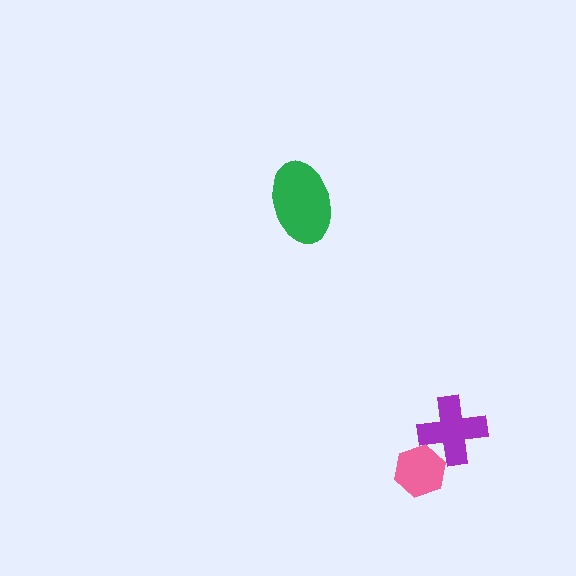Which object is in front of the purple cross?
The pink hexagon is in front of the purple cross.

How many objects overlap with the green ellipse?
0 objects overlap with the green ellipse.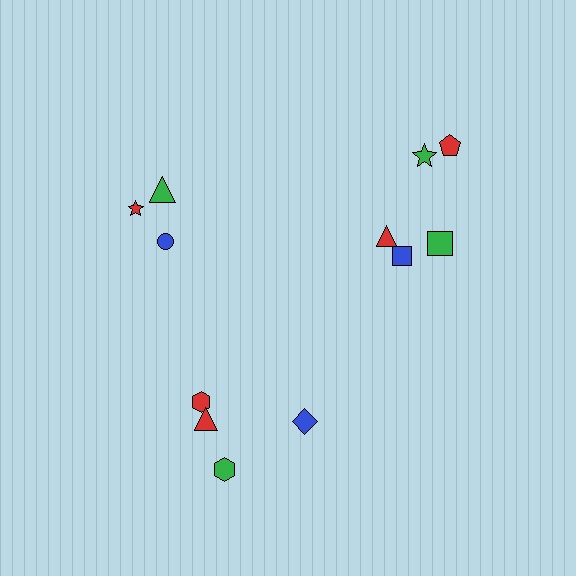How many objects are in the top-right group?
There are 5 objects.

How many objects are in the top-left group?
There are 3 objects.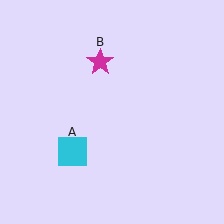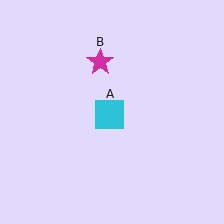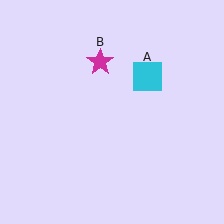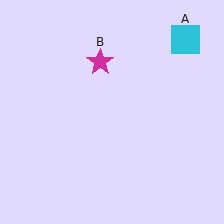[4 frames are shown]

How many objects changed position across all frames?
1 object changed position: cyan square (object A).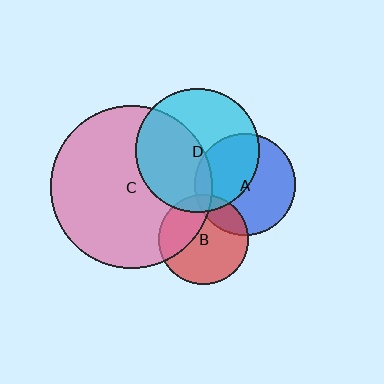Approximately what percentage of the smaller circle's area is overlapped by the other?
Approximately 45%.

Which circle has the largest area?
Circle C (pink).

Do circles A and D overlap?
Yes.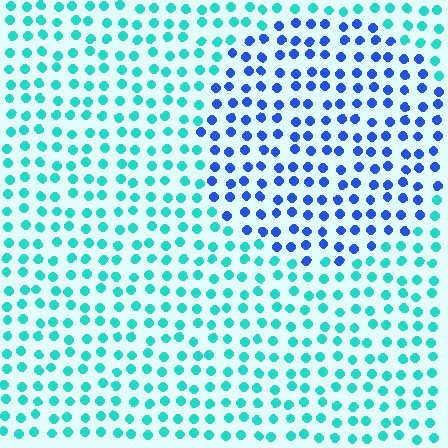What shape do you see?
I see a circle.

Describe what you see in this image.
The image is filled with small cyan elements in a uniform arrangement. A circle-shaped region is visible where the elements are tinted to a slightly different hue, forming a subtle color boundary.